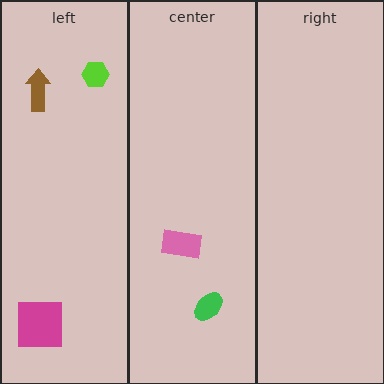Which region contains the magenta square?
The left region.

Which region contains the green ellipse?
The center region.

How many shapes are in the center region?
2.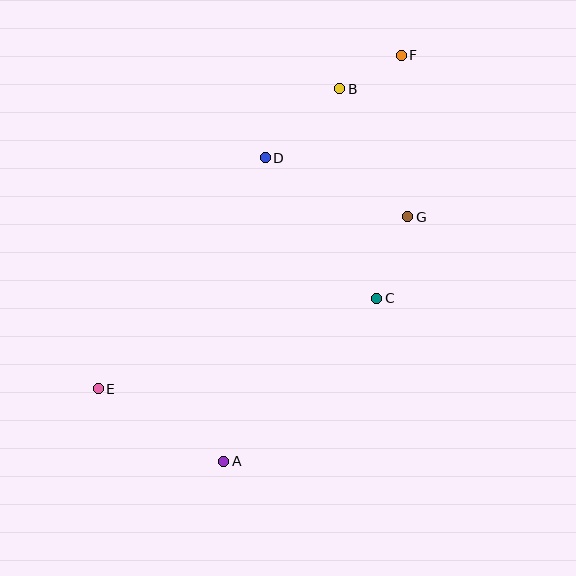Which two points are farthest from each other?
Points E and F are farthest from each other.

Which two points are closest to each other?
Points B and F are closest to each other.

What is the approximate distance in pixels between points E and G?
The distance between E and G is approximately 354 pixels.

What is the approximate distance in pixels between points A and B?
The distance between A and B is approximately 390 pixels.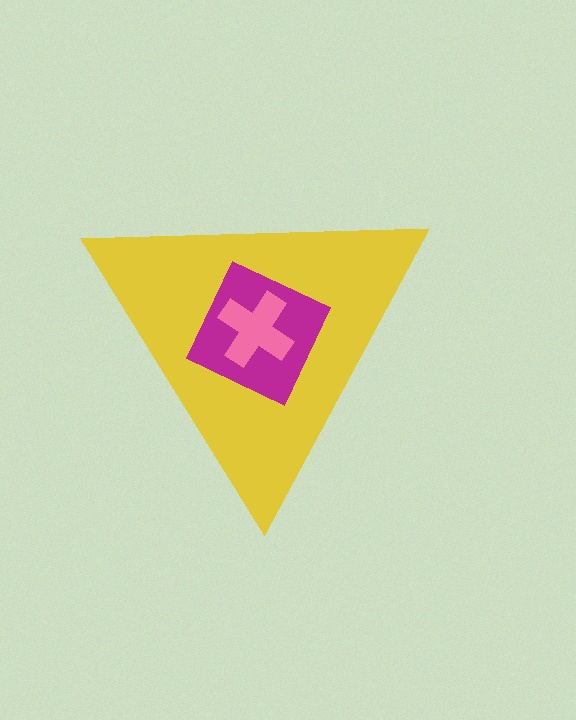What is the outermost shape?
The yellow triangle.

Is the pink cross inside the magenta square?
Yes.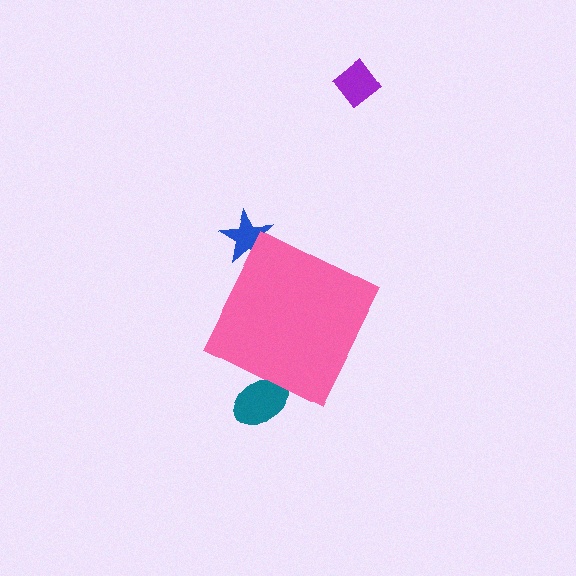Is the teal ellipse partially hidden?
Yes, the teal ellipse is partially hidden behind the pink diamond.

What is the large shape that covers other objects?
A pink diamond.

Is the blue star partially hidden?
Yes, the blue star is partially hidden behind the pink diamond.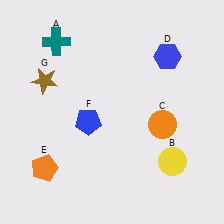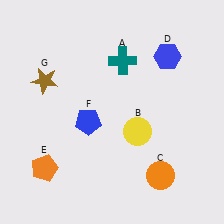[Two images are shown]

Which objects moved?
The objects that moved are: the teal cross (A), the yellow circle (B), the orange circle (C).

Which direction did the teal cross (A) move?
The teal cross (A) moved right.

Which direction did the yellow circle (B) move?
The yellow circle (B) moved left.